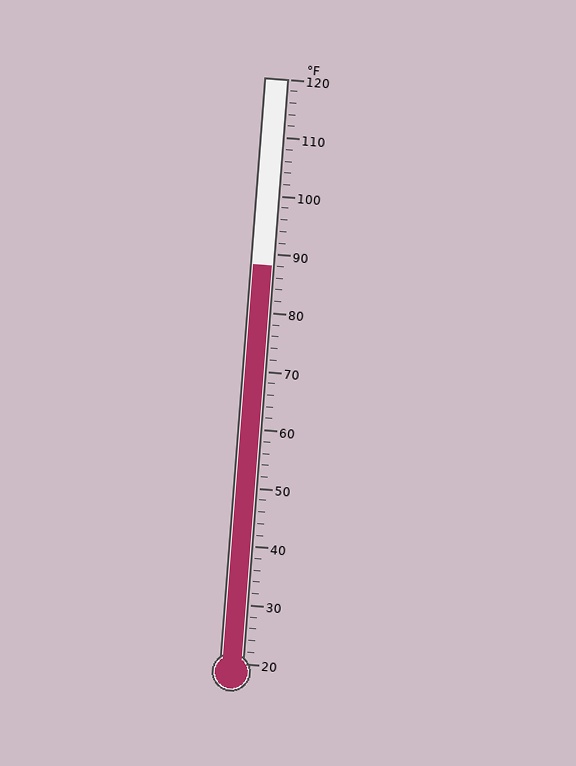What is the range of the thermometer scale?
The thermometer scale ranges from 20°F to 120°F.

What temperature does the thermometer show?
The thermometer shows approximately 88°F.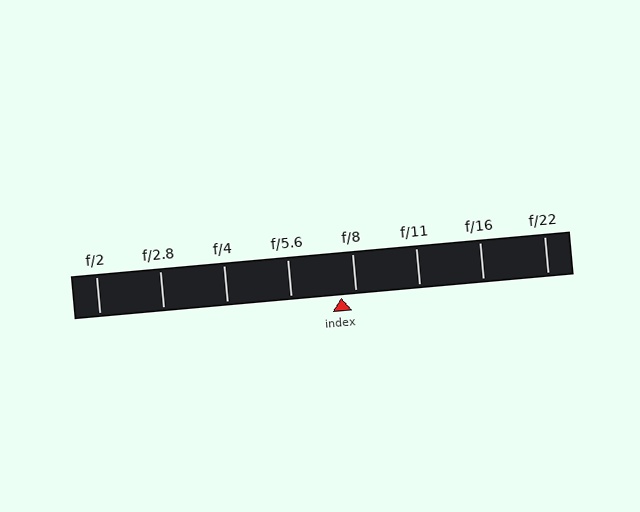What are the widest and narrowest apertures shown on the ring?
The widest aperture shown is f/2 and the narrowest is f/22.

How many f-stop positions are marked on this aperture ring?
There are 8 f-stop positions marked.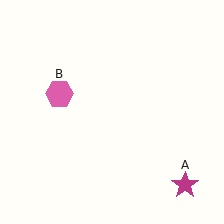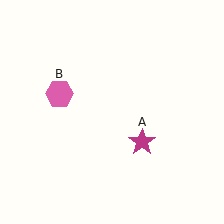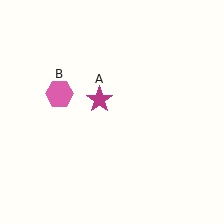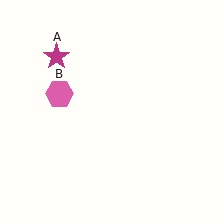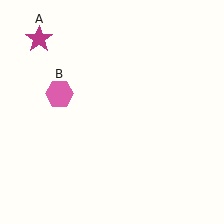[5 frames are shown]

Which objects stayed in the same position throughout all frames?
Pink hexagon (object B) remained stationary.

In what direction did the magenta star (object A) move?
The magenta star (object A) moved up and to the left.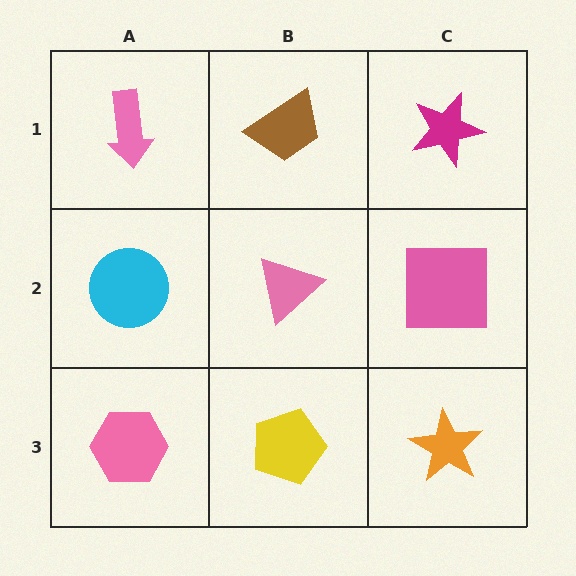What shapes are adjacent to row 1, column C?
A pink square (row 2, column C), a brown trapezoid (row 1, column B).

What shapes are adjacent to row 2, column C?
A magenta star (row 1, column C), an orange star (row 3, column C), a pink triangle (row 2, column B).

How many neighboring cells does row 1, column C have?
2.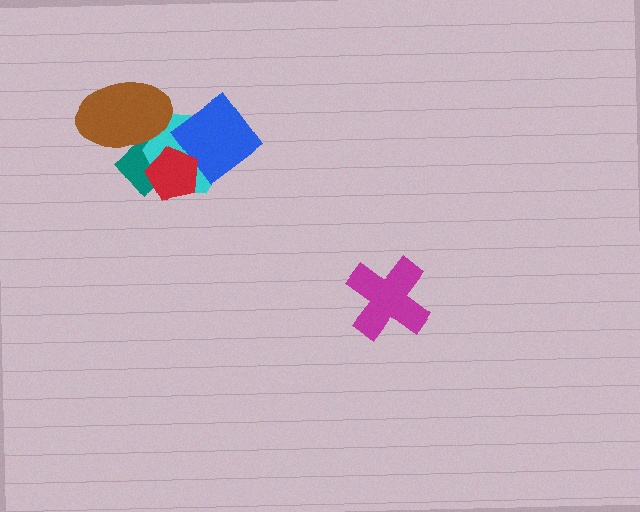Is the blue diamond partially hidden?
No, no other shape covers it.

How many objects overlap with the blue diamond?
1 object overlaps with the blue diamond.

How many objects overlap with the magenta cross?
0 objects overlap with the magenta cross.